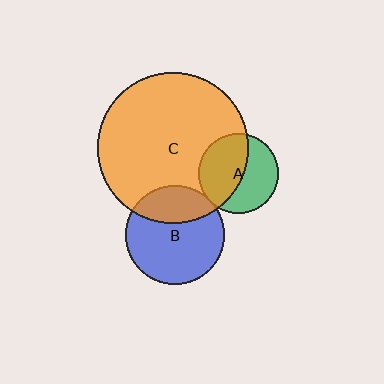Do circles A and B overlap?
Yes.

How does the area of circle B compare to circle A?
Approximately 1.5 times.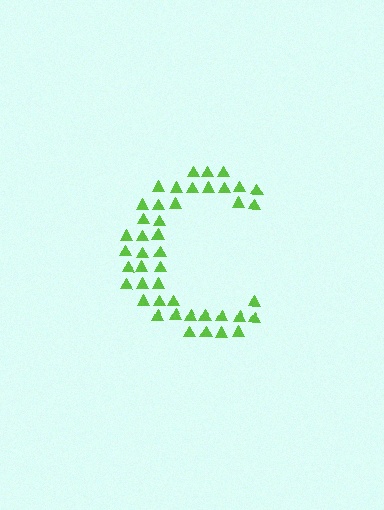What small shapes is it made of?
It is made of small triangles.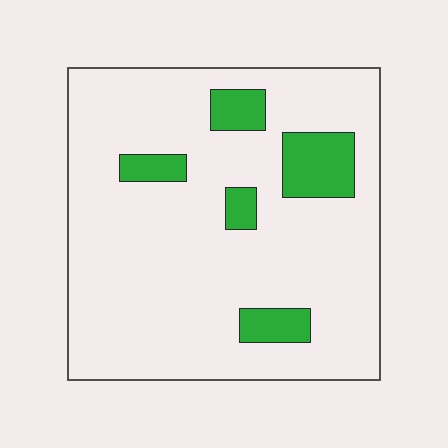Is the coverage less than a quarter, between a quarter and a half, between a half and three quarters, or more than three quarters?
Less than a quarter.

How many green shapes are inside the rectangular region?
5.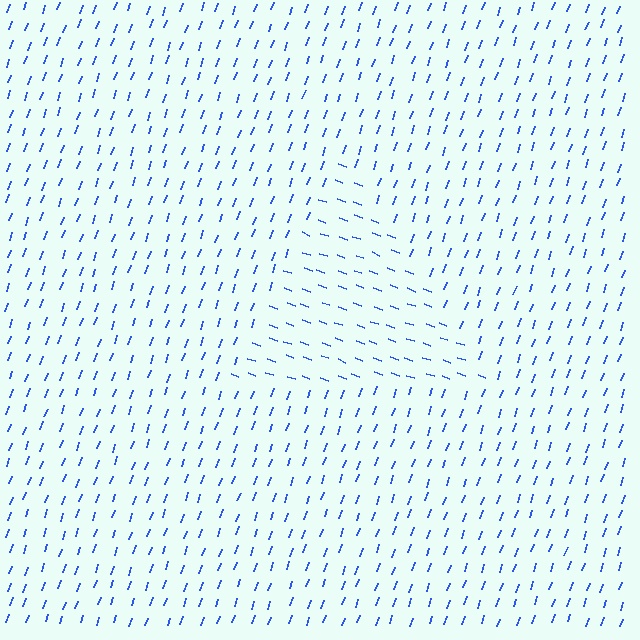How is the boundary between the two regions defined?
The boundary is defined purely by a change in line orientation (approximately 90 degrees difference). All lines are the same color and thickness.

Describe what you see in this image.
The image is filled with small blue line segments. A triangle region in the image has lines oriented differently from the surrounding lines, creating a visible texture boundary.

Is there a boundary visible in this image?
Yes, there is a texture boundary formed by a change in line orientation.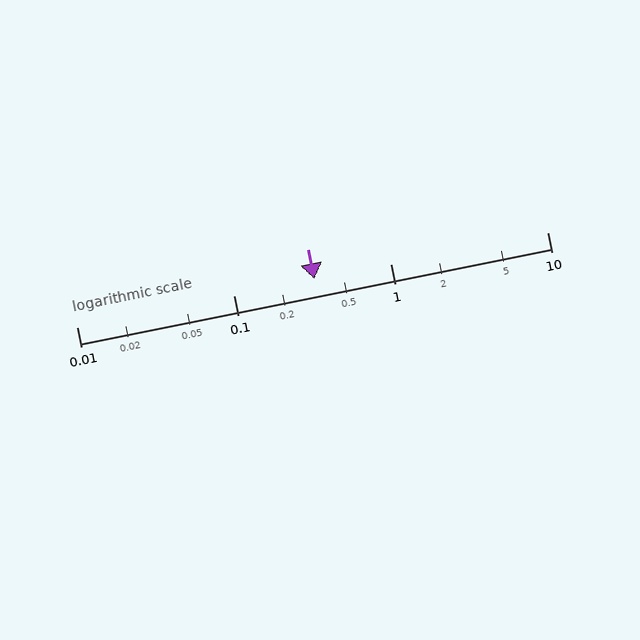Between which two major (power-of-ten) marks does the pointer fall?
The pointer is between 0.1 and 1.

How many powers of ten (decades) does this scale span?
The scale spans 3 decades, from 0.01 to 10.